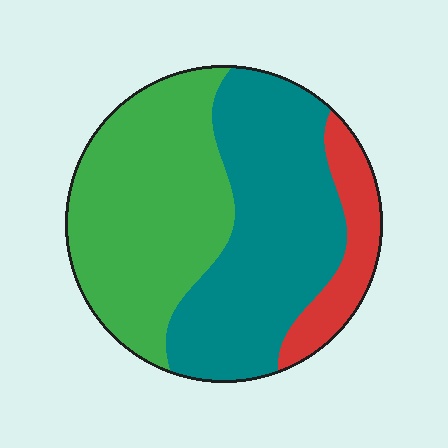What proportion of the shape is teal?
Teal covers roughly 45% of the shape.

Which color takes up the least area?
Red, at roughly 15%.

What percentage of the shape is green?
Green takes up about two fifths (2/5) of the shape.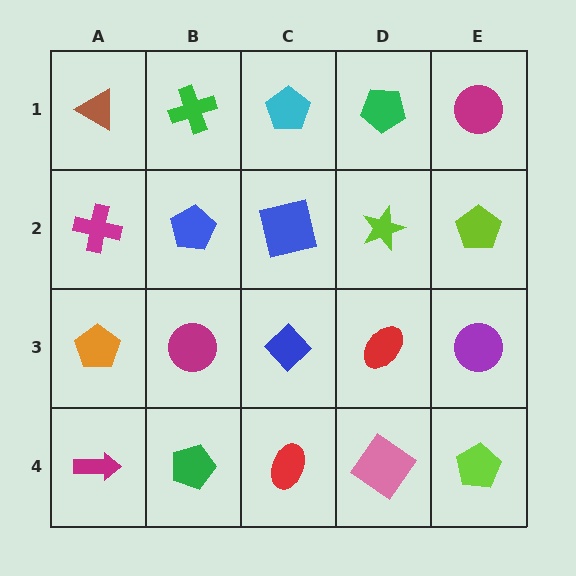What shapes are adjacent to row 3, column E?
A lime pentagon (row 2, column E), a lime pentagon (row 4, column E), a red ellipse (row 3, column D).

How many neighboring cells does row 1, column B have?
3.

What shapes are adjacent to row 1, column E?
A lime pentagon (row 2, column E), a green pentagon (row 1, column D).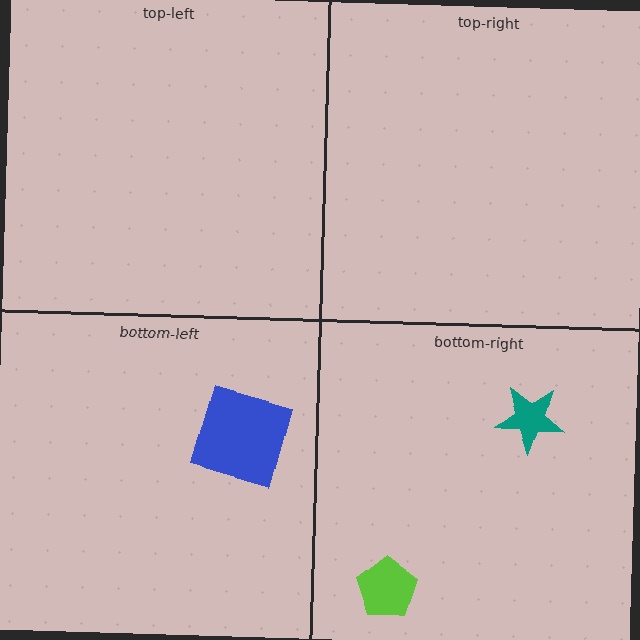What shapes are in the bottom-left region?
The blue square.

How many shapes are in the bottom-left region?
1.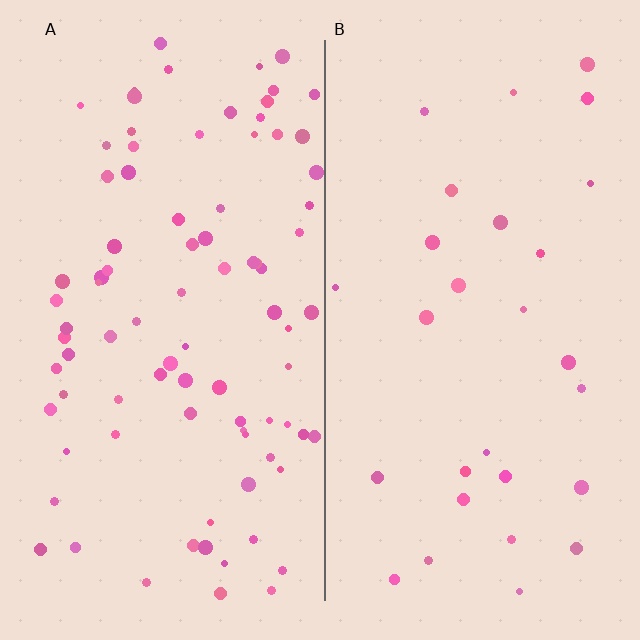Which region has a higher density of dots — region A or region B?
A (the left).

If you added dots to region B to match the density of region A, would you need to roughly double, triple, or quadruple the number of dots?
Approximately triple.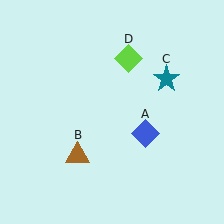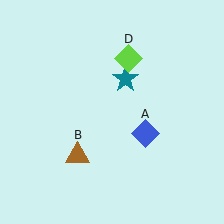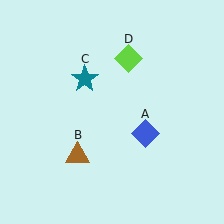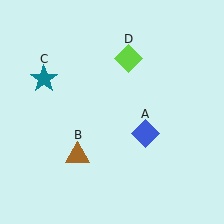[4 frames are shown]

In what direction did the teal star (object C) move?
The teal star (object C) moved left.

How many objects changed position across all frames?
1 object changed position: teal star (object C).